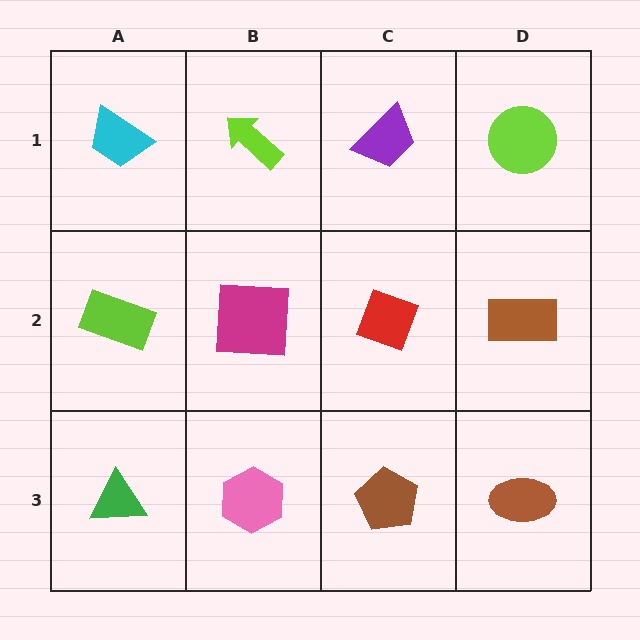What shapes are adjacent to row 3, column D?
A brown rectangle (row 2, column D), a brown pentagon (row 3, column C).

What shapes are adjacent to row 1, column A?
A lime rectangle (row 2, column A), a lime arrow (row 1, column B).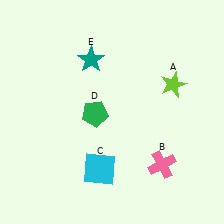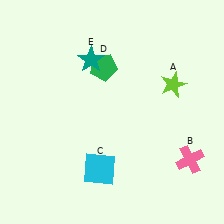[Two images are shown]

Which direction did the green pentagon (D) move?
The green pentagon (D) moved up.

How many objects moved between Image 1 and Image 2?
2 objects moved between the two images.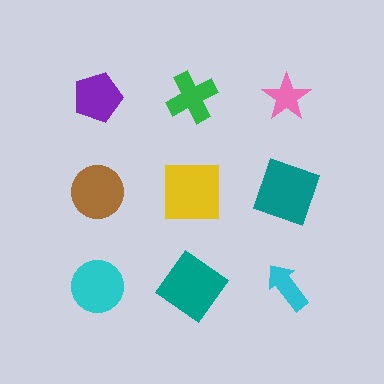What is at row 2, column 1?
A brown circle.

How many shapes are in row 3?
3 shapes.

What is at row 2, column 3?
A teal square.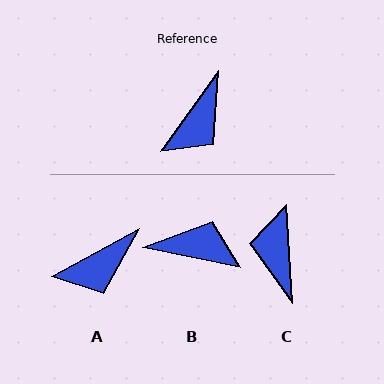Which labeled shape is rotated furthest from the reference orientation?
C, about 140 degrees away.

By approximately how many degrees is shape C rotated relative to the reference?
Approximately 140 degrees clockwise.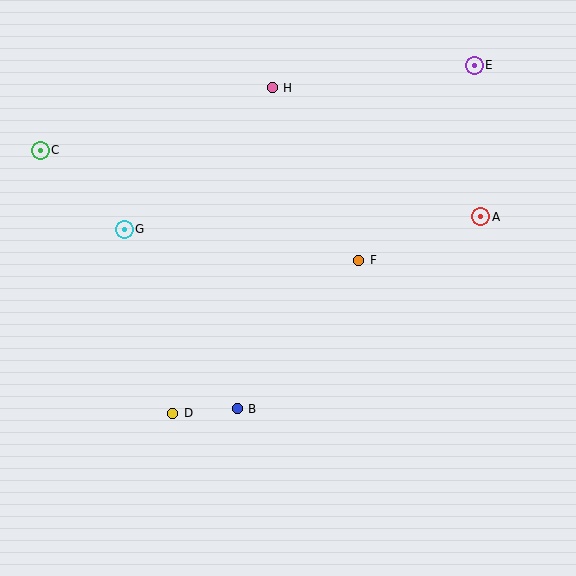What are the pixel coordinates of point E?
Point E is at (474, 65).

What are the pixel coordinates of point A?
Point A is at (481, 217).